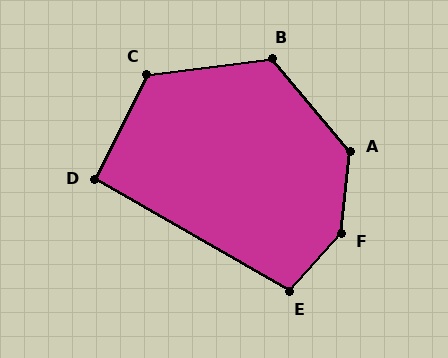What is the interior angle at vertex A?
Approximately 134 degrees (obtuse).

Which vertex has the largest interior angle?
F, at approximately 144 degrees.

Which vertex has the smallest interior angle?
D, at approximately 93 degrees.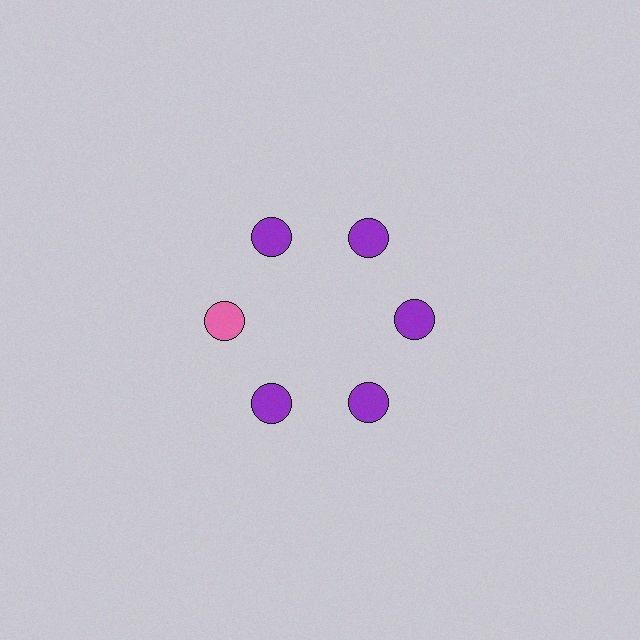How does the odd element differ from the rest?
It has a different color: pink instead of purple.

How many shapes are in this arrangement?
There are 6 shapes arranged in a ring pattern.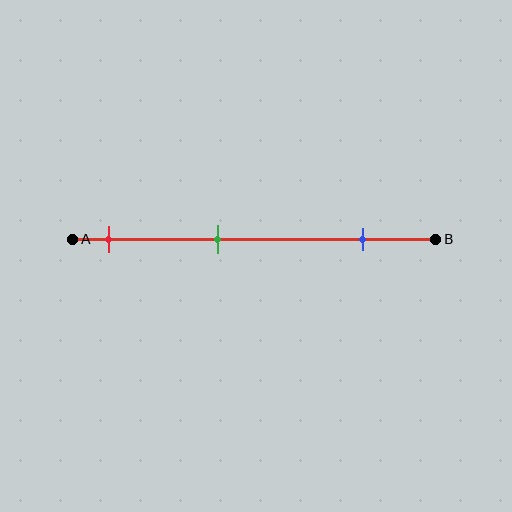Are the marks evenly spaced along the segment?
Yes, the marks are approximately evenly spaced.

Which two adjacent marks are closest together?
The red and green marks are the closest adjacent pair.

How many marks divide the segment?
There are 3 marks dividing the segment.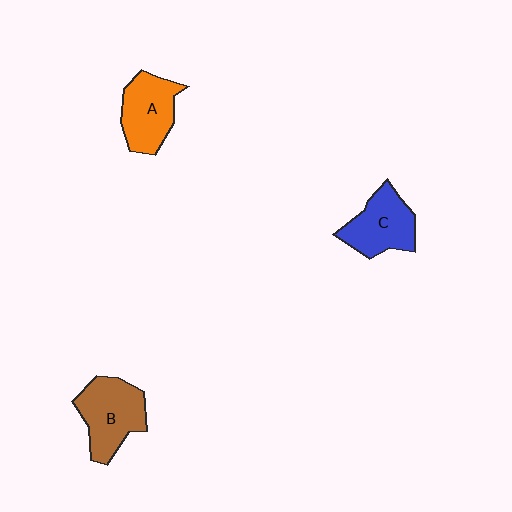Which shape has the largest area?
Shape B (brown).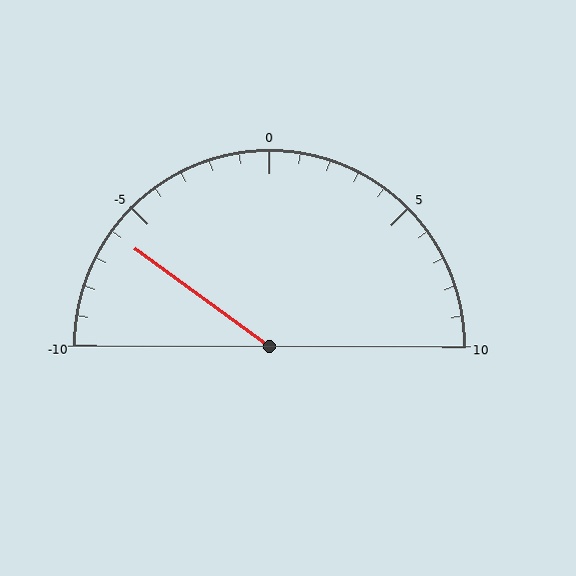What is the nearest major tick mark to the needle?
The nearest major tick mark is -5.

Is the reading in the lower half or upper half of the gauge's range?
The reading is in the lower half of the range (-10 to 10).